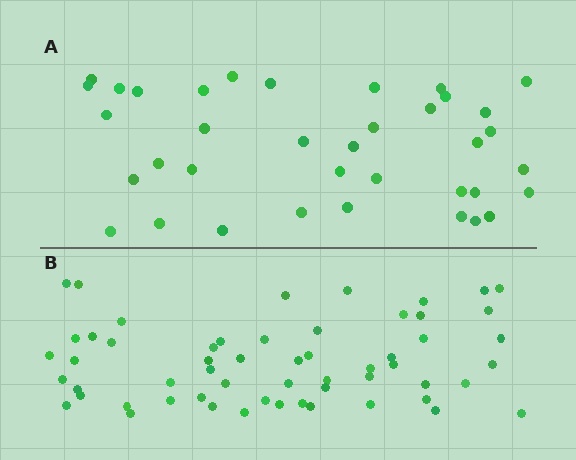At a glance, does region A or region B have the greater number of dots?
Region B (the bottom region) has more dots.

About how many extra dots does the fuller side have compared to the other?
Region B has approximately 20 more dots than region A.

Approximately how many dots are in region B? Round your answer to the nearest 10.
About 60 dots. (The exact count is 57, which rounds to 60.)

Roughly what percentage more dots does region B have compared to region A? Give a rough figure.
About 55% more.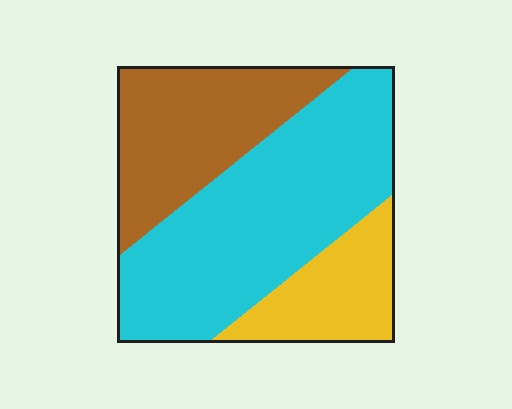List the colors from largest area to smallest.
From largest to smallest: cyan, brown, yellow.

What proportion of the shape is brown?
Brown takes up about one third (1/3) of the shape.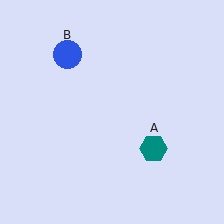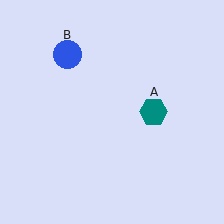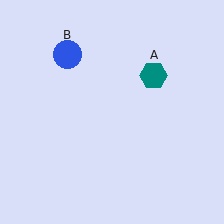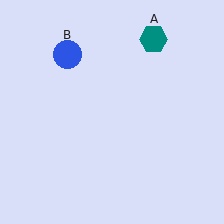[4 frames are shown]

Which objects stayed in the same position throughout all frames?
Blue circle (object B) remained stationary.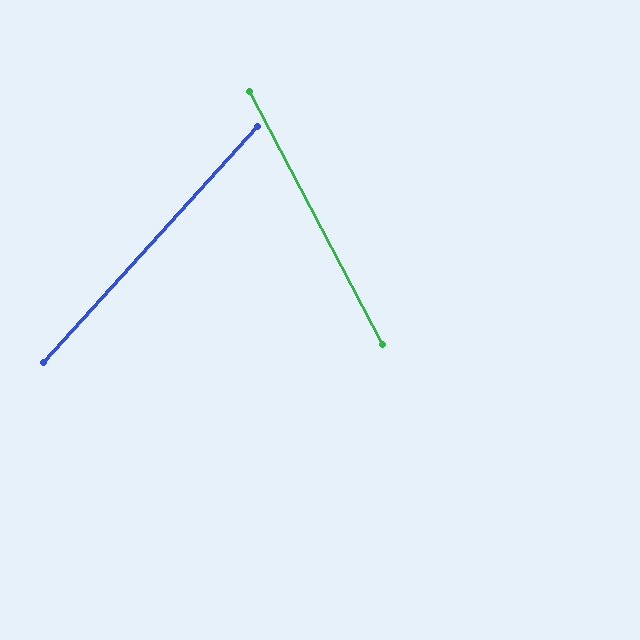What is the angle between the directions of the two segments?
Approximately 70 degrees.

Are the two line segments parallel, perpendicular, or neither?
Neither parallel nor perpendicular — they differ by about 70°.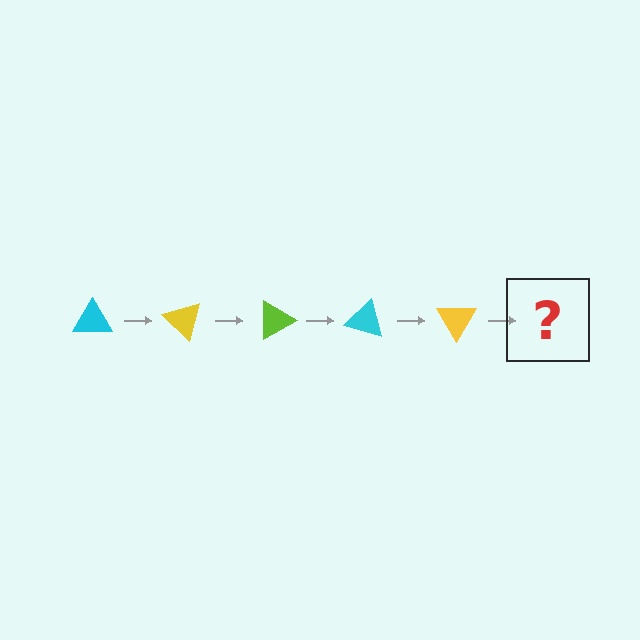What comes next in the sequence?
The next element should be a lime triangle, rotated 225 degrees from the start.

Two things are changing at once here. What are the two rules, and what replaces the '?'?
The two rules are that it rotates 45 degrees each step and the color cycles through cyan, yellow, and lime. The '?' should be a lime triangle, rotated 225 degrees from the start.